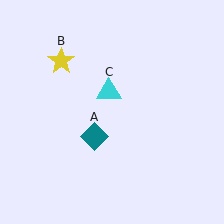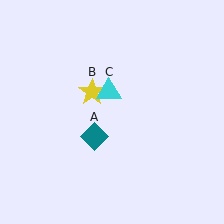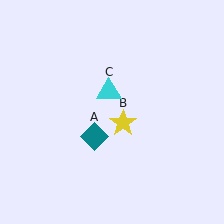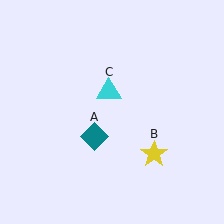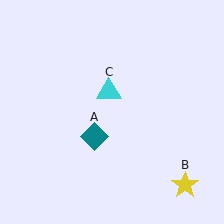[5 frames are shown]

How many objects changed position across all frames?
1 object changed position: yellow star (object B).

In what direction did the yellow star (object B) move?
The yellow star (object B) moved down and to the right.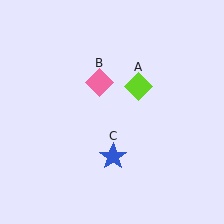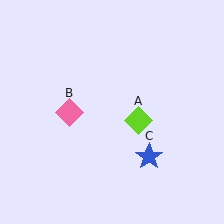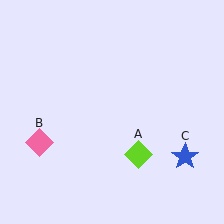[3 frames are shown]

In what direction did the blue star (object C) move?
The blue star (object C) moved right.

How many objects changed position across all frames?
3 objects changed position: lime diamond (object A), pink diamond (object B), blue star (object C).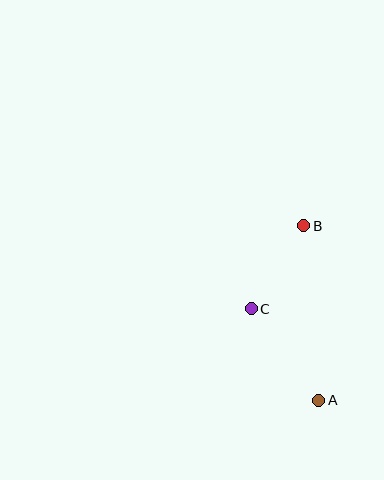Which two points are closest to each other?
Points B and C are closest to each other.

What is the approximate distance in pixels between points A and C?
The distance between A and C is approximately 114 pixels.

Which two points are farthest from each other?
Points A and B are farthest from each other.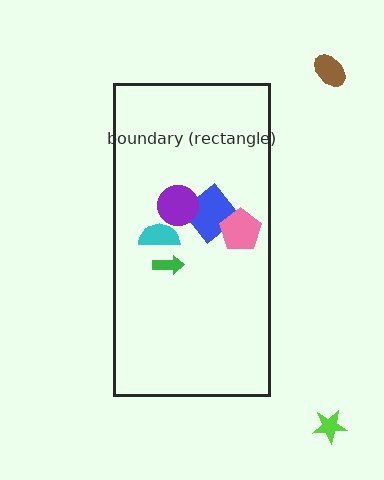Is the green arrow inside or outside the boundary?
Inside.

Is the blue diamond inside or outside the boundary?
Inside.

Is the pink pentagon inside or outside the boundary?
Inside.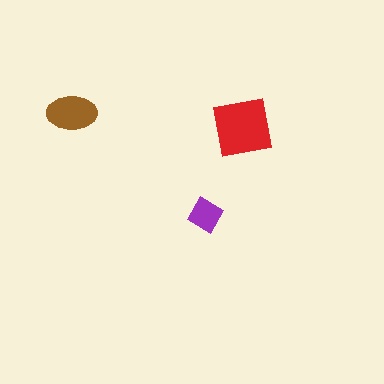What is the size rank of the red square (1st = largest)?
1st.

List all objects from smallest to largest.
The purple diamond, the brown ellipse, the red square.